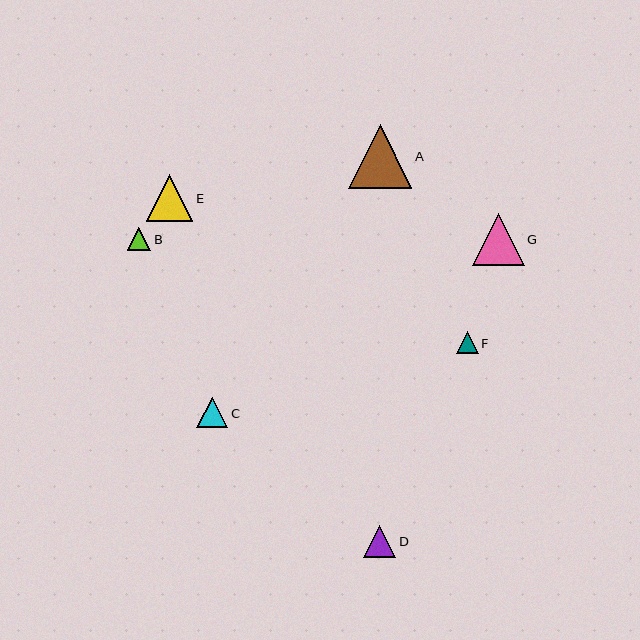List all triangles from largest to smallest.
From largest to smallest: A, G, E, D, C, B, F.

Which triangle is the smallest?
Triangle F is the smallest with a size of approximately 22 pixels.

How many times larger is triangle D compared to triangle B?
Triangle D is approximately 1.4 times the size of triangle B.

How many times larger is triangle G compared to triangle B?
Triangle G is approximately 2.2 times the size of triangle B.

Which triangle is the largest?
Triangle A is the largest with a size of approximately 64 pixels.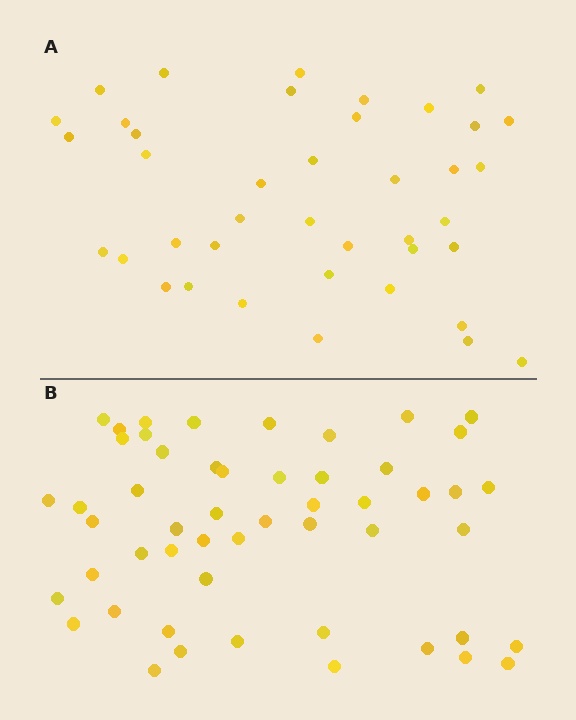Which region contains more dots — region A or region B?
Region B (the bottom region) has more dots.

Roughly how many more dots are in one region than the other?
Region B has roughly 12 or so more dots than region A.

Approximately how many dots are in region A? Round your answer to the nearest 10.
About 40 dots.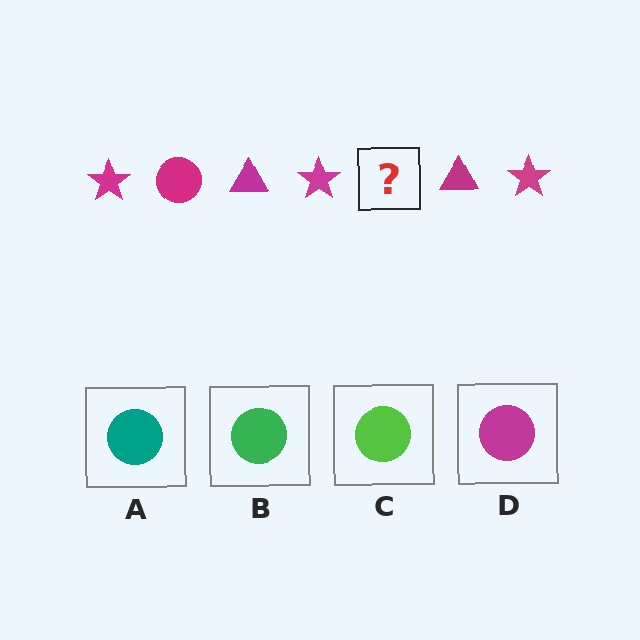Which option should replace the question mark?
Option D.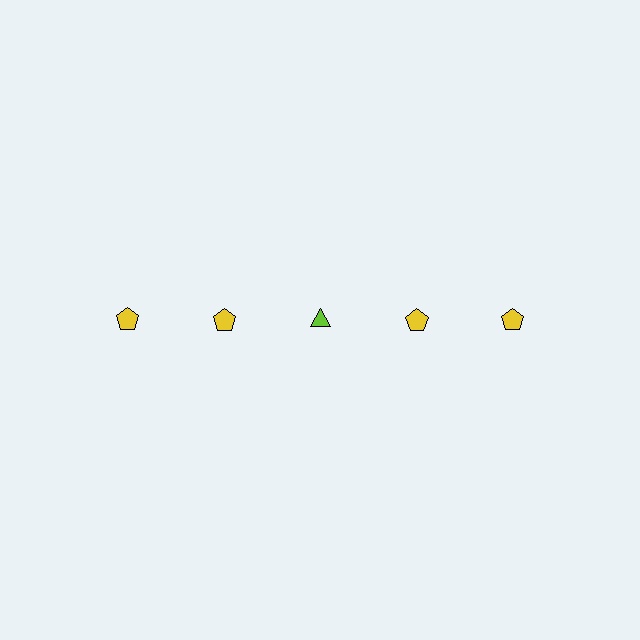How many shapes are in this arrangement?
There are 5 shapes arranged in a grid pattern.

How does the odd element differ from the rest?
It differs in both color (lime instead of yellow) and shape (triangle instead of pentagon).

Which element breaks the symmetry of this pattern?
The lime triangle in the top row, center column breaks the symmetry. All other shapes are yellow pentagons.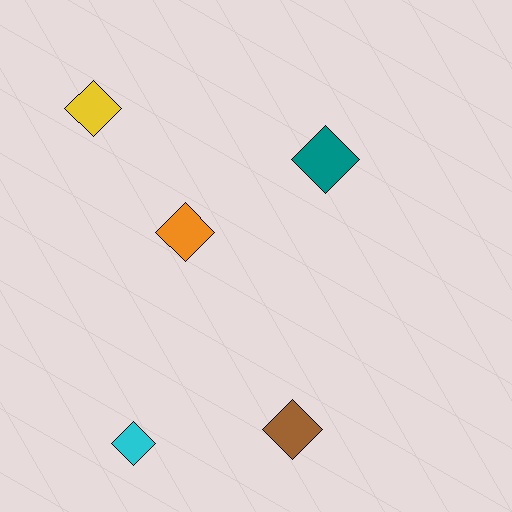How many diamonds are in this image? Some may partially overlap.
There are 5 diamonds.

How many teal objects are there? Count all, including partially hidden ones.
There is 1 teal object.